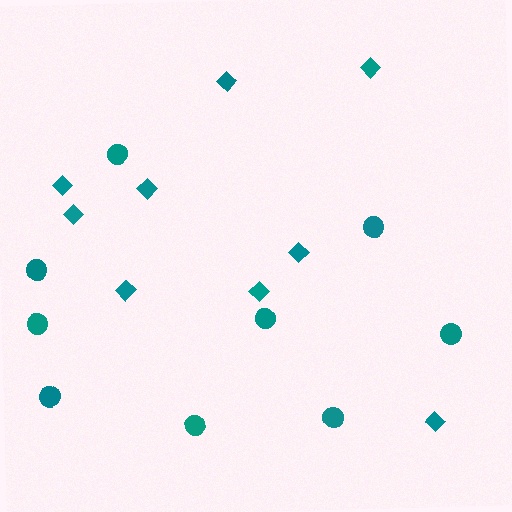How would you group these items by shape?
There are 2 groups: one group of diamonds (9) and one group of circles (9).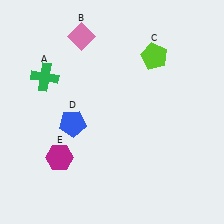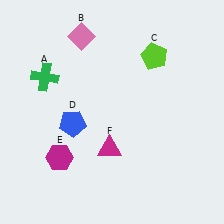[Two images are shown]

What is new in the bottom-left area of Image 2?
A magenta triangle (F) was added in the bottom-left area of Image 2.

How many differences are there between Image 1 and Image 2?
There is 1 difference between the two images.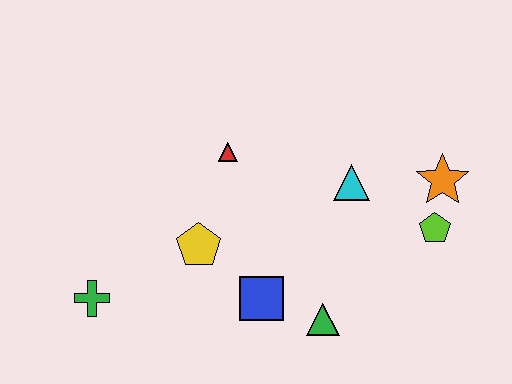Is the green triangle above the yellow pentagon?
No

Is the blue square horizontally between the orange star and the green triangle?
No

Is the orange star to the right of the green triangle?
Yes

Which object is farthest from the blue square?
The orange star is farthest from the blue square.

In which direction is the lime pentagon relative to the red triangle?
The lime pentagon is to the right of the red triangle.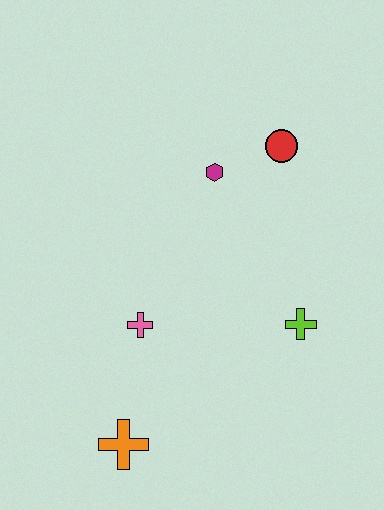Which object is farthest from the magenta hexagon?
The orange cross is farthest from the magenta hexagon.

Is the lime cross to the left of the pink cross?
No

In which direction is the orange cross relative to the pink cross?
The orange cross is below the pink cross.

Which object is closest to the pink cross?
The orange cross is closest to the pink cross.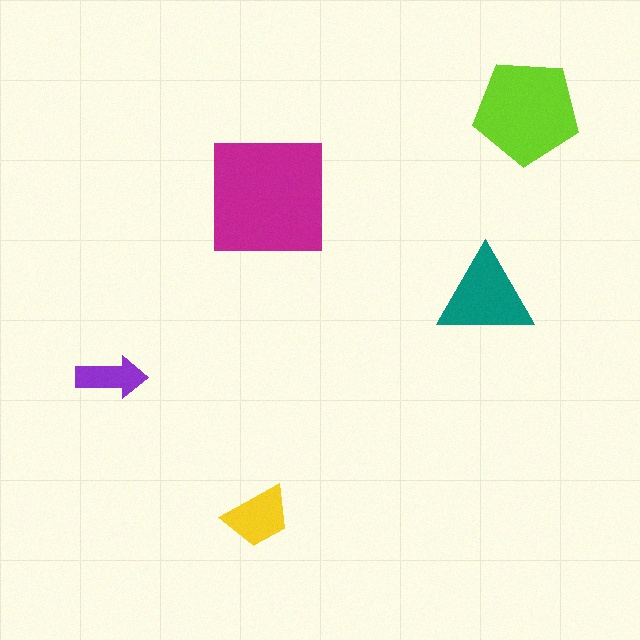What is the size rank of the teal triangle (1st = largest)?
3rd.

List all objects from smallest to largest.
The purple arrow, the yellow trapezoid, the teal triangle, the lime pentagon, the magenta square.